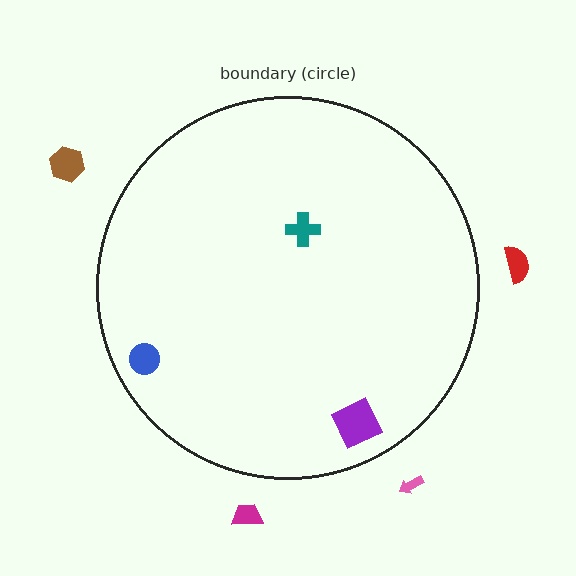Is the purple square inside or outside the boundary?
Inside.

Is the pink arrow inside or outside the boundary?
Outside.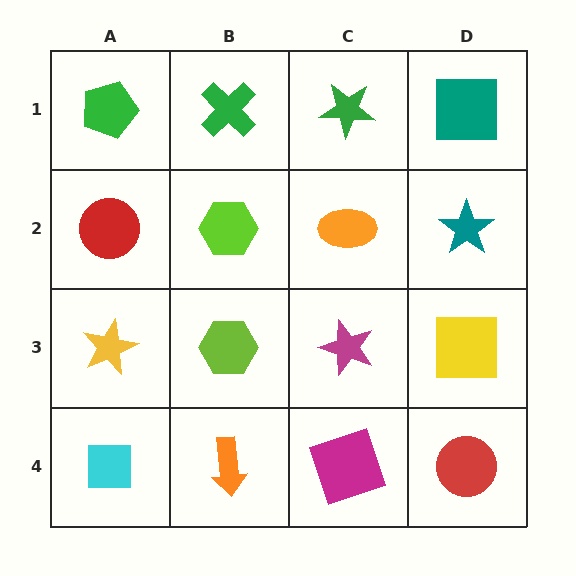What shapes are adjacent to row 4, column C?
A magenta star (row 3, column C), an orange arrow (row 4, column B), a red circle (row 4, column D).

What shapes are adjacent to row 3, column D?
A teal star (row 2, column D), a red circle (row 4, column D), a magenta star (row 3, column C).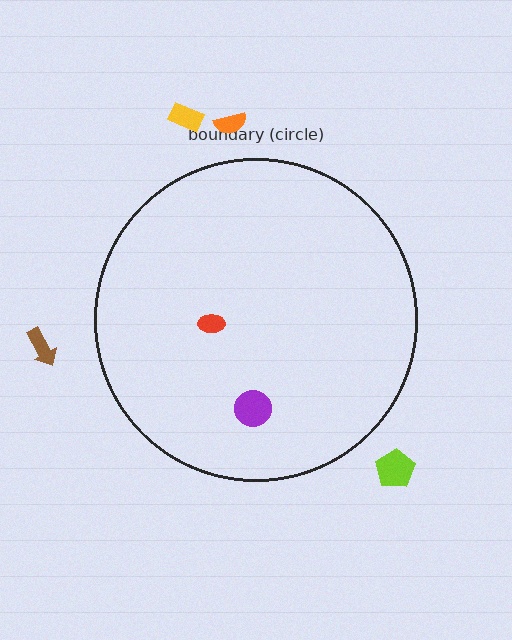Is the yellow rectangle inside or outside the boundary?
Outside.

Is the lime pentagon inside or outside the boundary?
Outside.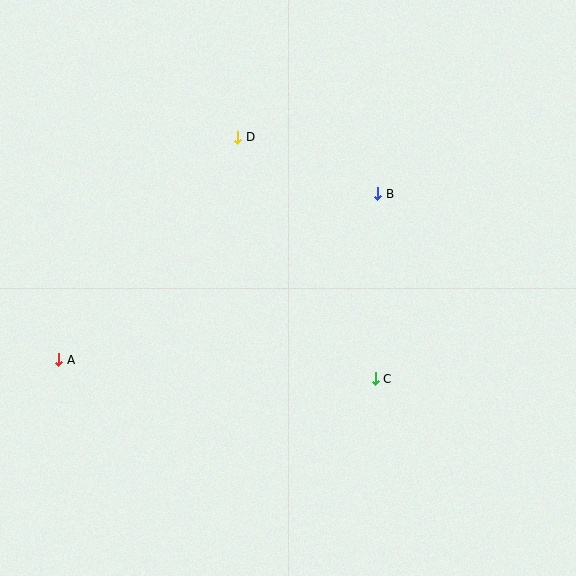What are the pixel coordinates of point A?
Point A is at (59, 360).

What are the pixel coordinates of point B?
Point B is at (378, 194).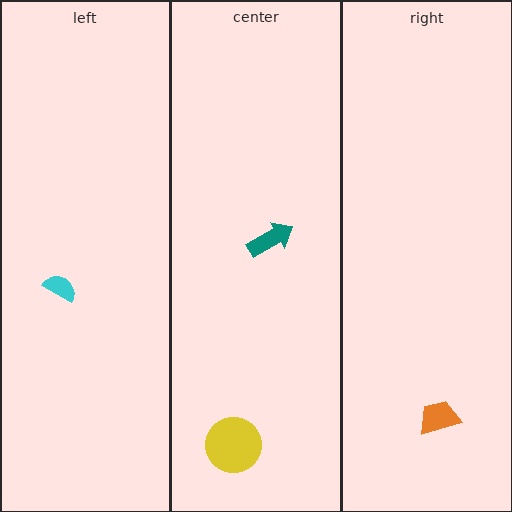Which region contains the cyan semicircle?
The left region.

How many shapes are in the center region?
2.